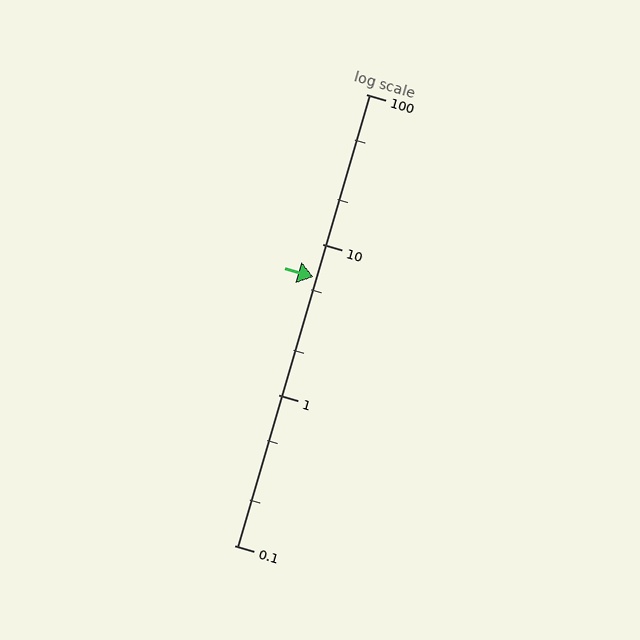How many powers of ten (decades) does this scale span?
The scale spans 3 decades, from 0.1 to 100.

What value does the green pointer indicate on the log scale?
The pointer indicates approximately 6.1.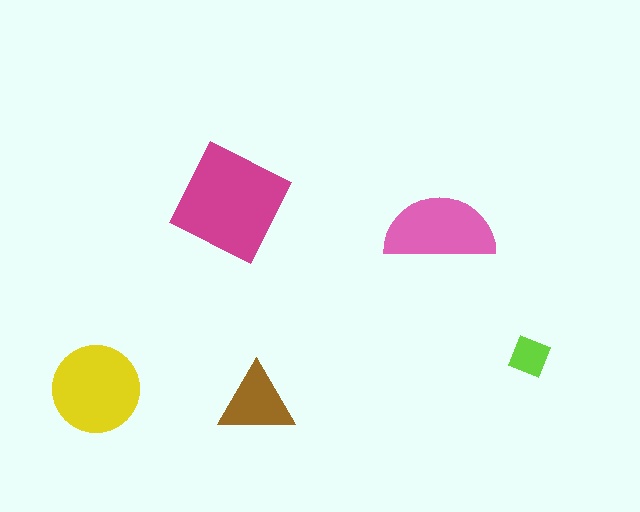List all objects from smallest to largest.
The lime diamond, the brown triangle, the pink semicircle, the yellow circle, the magenta square.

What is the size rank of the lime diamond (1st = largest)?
5th.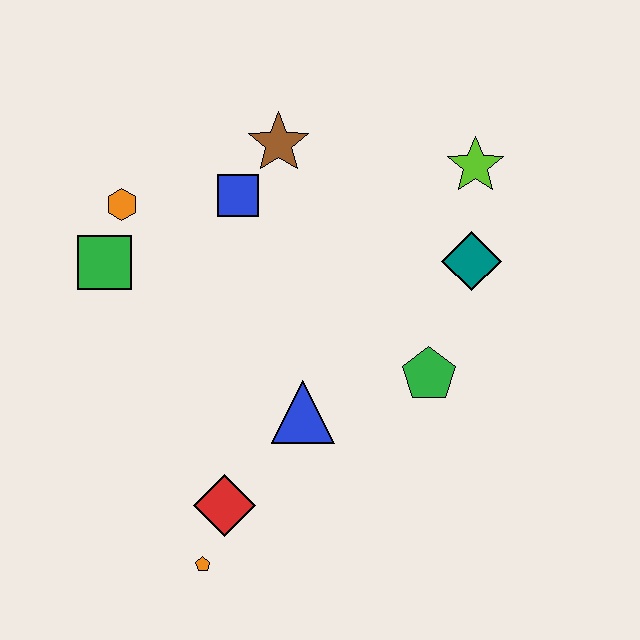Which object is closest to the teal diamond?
The lime star is closest to the teal diamond.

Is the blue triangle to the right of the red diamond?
Yes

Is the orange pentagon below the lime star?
Yes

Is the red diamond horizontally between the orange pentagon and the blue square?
Yes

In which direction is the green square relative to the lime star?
The green square is to the left of the lime star.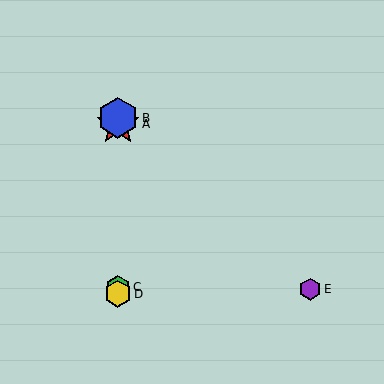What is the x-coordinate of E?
Object E is at x≈310.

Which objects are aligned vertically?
Objects A, B, C, D are aligned vertically.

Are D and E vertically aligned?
No, D is at x≈118 and E is at x≈310.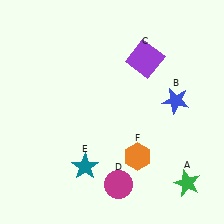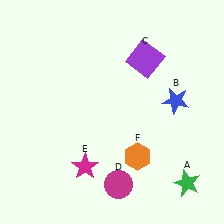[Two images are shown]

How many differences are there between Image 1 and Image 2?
There is 1 difference between the two images.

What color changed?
The star (E) changed from teal in Image 1 to magenta in Image 2.